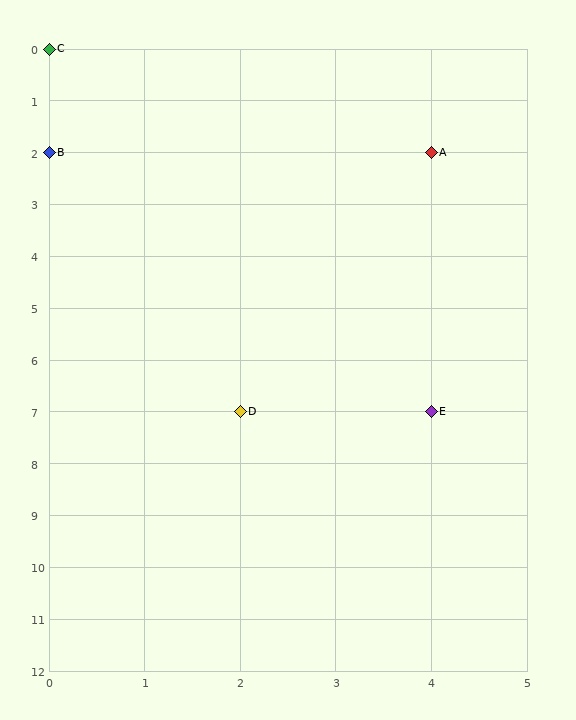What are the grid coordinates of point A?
Point A is at grid coordinates (4, 2).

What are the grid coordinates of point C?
Point C is at grid coordinates (0, 0).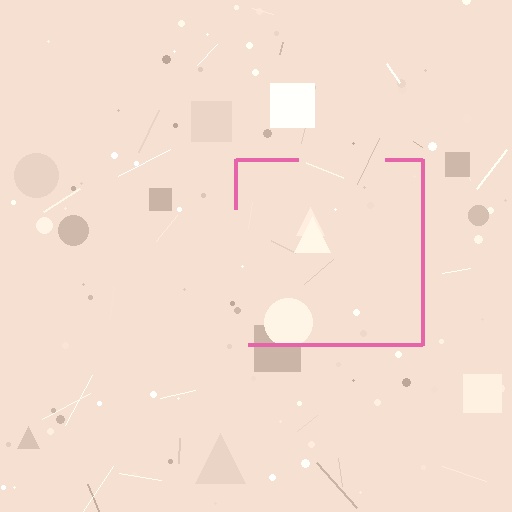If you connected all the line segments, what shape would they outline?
They would outline a square.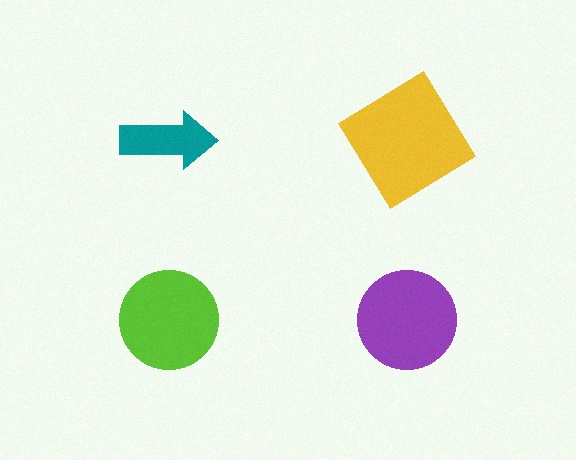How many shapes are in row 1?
2 shapes.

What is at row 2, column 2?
A purple circle.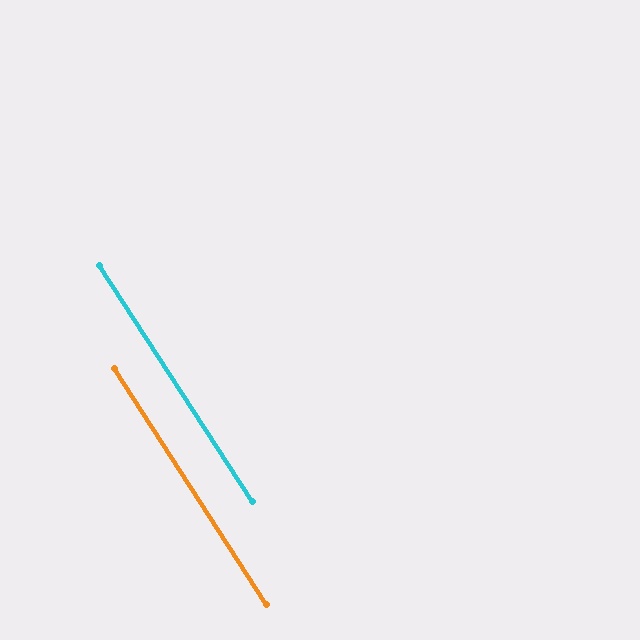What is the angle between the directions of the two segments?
Approximately 0 degrees.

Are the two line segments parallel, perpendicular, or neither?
Parallel — their directions differ by only 0.3°.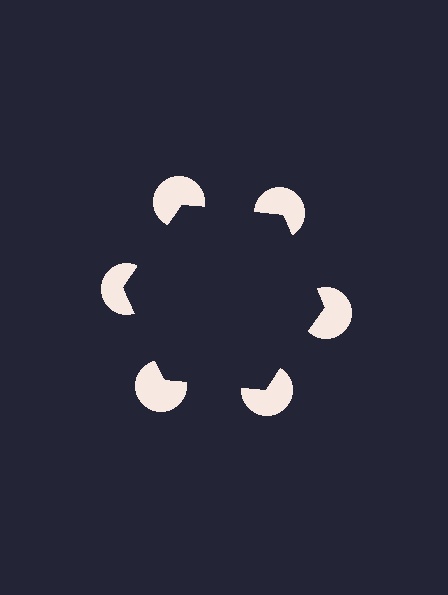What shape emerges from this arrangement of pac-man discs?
An illusory hexagon — its edges are inferred from the aligned wedge cuts in the pac-man discs, not physically drawn.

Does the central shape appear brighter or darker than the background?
It typically appears slightly darker than the background, even though no actual brightness change is drawn.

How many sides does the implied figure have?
6 sides.